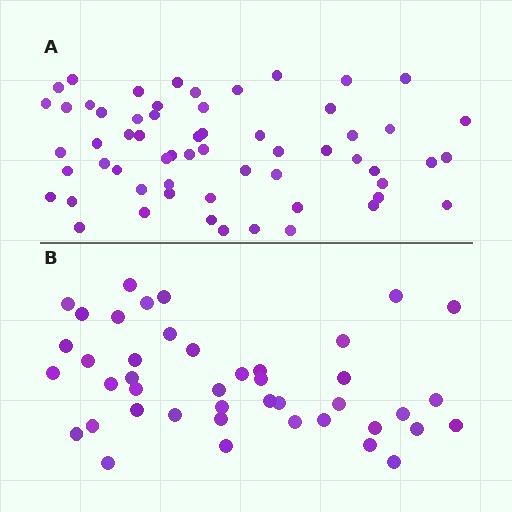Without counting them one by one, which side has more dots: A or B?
Region A (the top region) has more dots.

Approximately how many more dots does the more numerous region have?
Region A has approximately 15 more dots than region B.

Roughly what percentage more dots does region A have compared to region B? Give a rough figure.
About 40% more.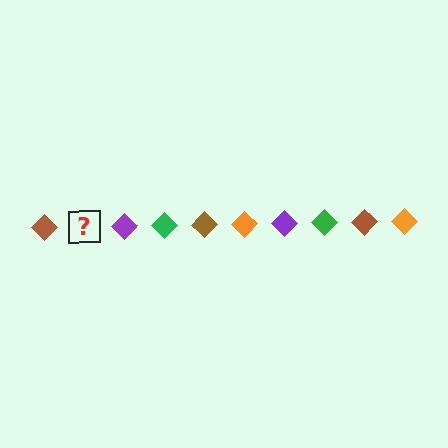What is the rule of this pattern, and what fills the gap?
The rule is that the pattern cycles through brown, orange, purple, green diamonds. The gap should be filled with an orange diamond.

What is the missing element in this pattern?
The missing element is an orange diamond.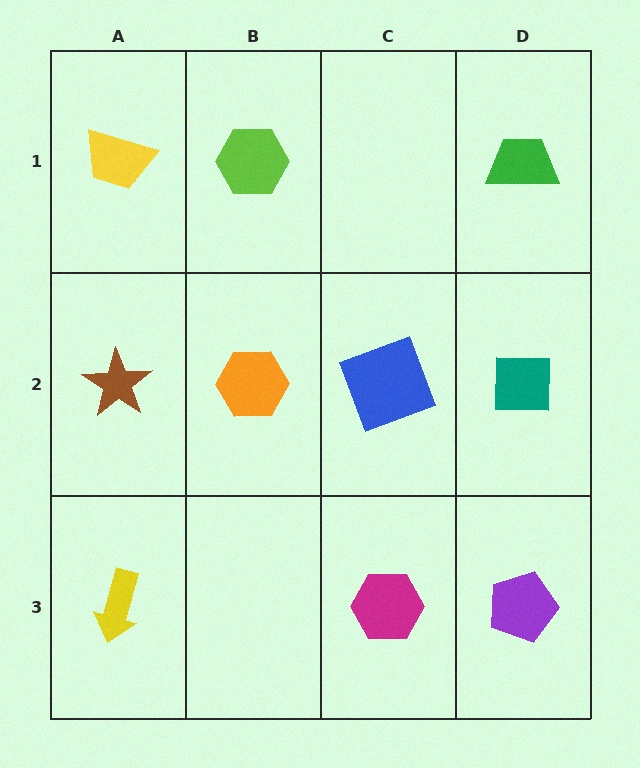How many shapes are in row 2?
4 shapes.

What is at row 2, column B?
An orange hexagon.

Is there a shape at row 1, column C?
No, that cell is empty.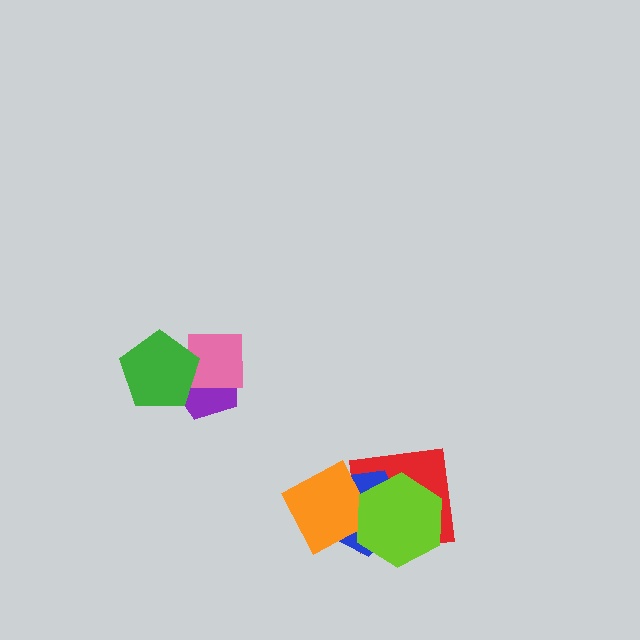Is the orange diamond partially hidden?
Yes, it is partially covered by another shape.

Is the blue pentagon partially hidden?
Yes, it is partially covered by another shape.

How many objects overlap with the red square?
3 objects overlap with the red square.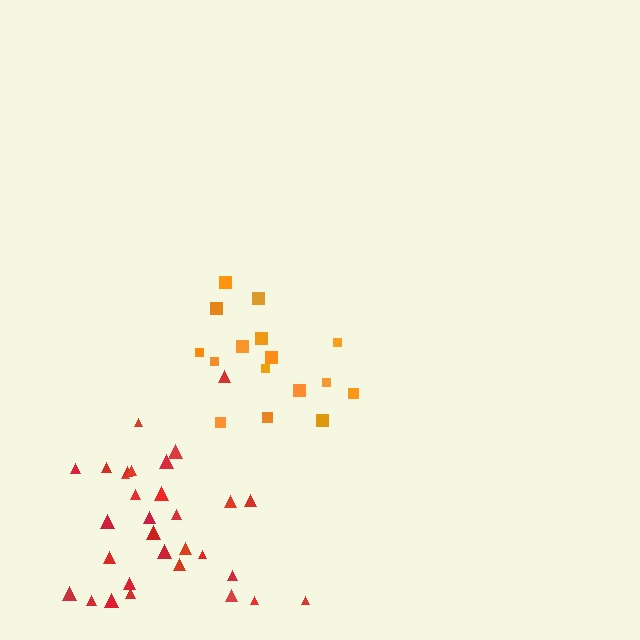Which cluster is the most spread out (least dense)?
Red.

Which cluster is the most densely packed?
Orange.